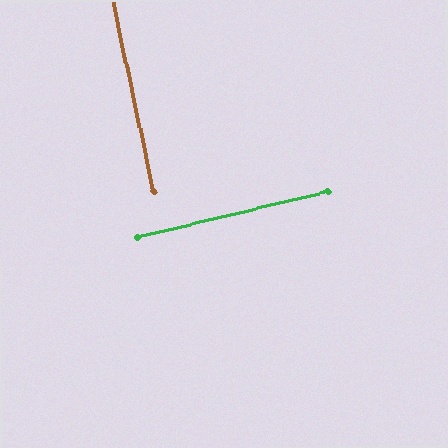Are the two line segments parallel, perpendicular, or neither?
Perpendicular — they meet at approximately 88°.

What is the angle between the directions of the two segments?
Approximately 88 degrees.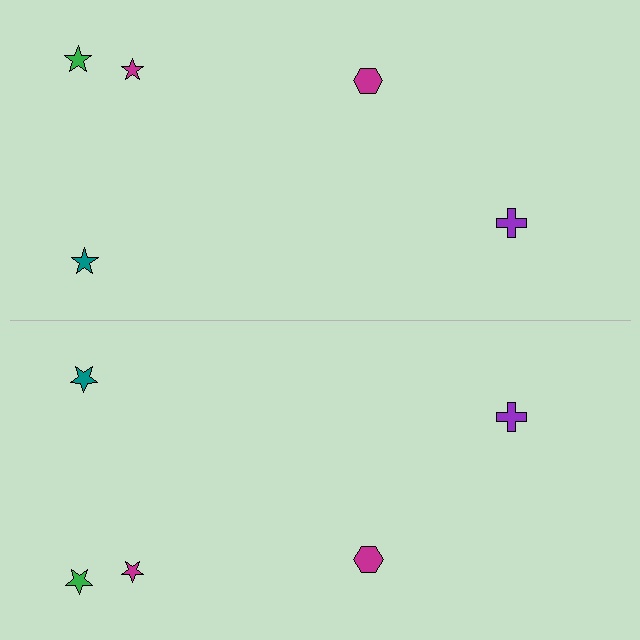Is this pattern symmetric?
Yes, this pattern has bilateral (reflection) symmetry.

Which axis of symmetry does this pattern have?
The pattern has a horizontal axis of symmetry running through the center of the image.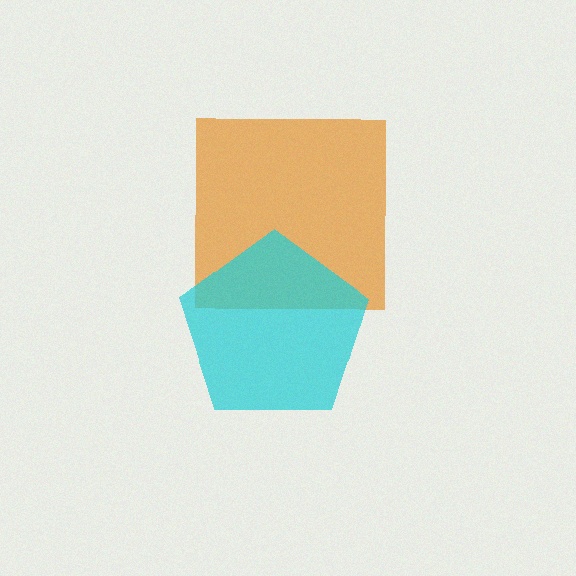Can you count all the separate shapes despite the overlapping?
Yes, there are 2 separate shapes.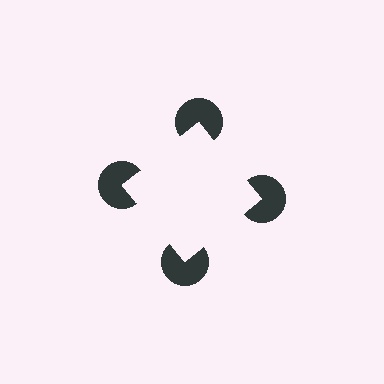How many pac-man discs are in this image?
There are 4 — one at each vertex of the illusory square.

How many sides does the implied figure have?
4 sides.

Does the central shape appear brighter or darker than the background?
It typically appears slightly brighter than the background, even though no actual brightness change is drawn.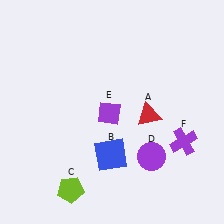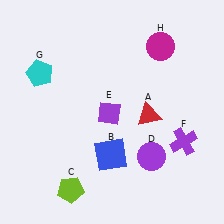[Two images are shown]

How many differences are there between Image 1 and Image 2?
There are 2 differences between the two images.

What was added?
A cyan pentagon (G), a magenta circle (H) were added in Image 2.